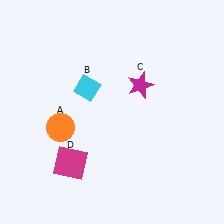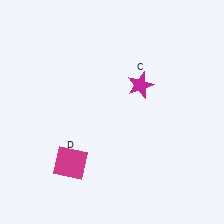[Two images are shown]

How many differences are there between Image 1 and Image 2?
There are 2 differences between the two images.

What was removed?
The cyan diamond (B), the orange circle (A) were removed in Image 2.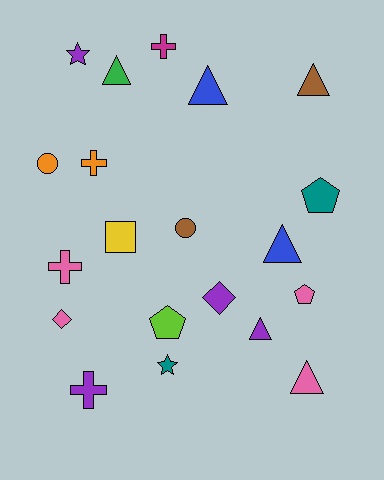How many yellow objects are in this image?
There is 1 yellow object.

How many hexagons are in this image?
There are no hexagons.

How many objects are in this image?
There are 20 objects.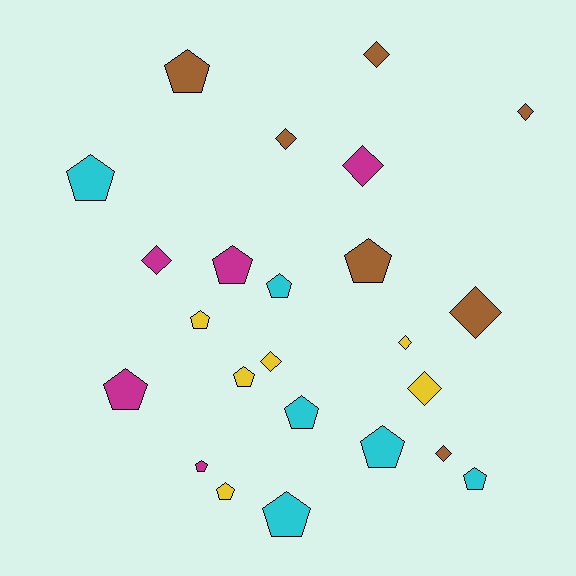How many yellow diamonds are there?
There are 3 yellow diamonds.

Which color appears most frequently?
Brown, with 7 objects.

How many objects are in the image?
There are 24 objects.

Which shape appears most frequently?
Pentagon, with 14 objects.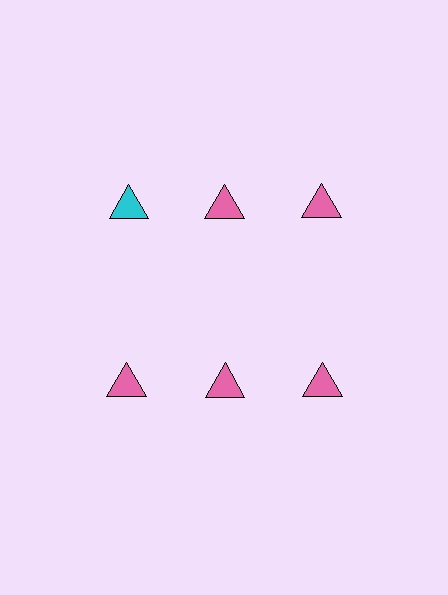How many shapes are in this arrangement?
There are 6 shapes arranged in a grid pattern.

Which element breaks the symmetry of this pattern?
The cyan triangle in the top row, leftmost column breaks the symmetry. All other shapes are pink triangles.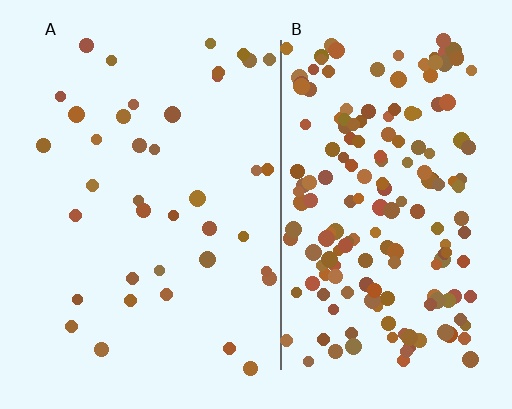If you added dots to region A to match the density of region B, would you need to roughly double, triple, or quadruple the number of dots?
Approximately quadruple.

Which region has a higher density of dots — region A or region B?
B (the right).